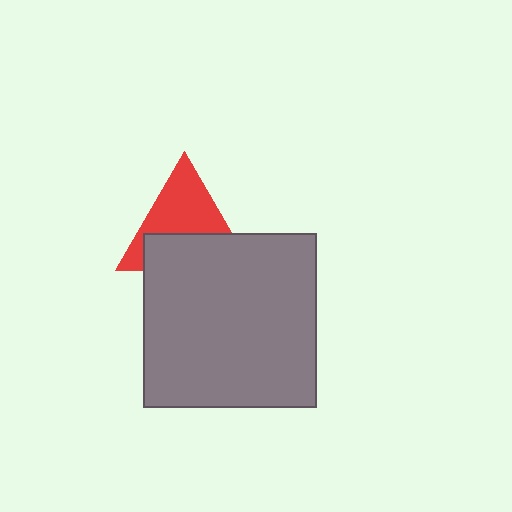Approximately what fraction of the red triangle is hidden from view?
Roughly 45% of the red triangle is hidden behind the gray square.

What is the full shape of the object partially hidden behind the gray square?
The partially hidden object is a red triangle.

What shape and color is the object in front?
The object in front is a gray square.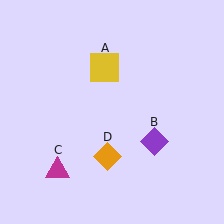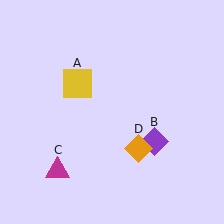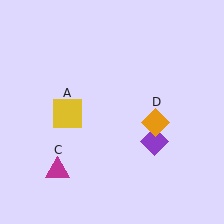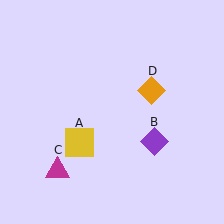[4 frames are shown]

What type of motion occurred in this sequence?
The yellow square (object A), orange diamond (object D) rotated counterclockwise around the center of the scene.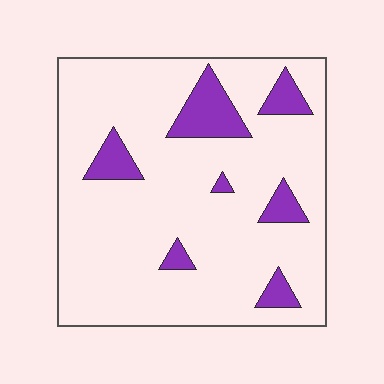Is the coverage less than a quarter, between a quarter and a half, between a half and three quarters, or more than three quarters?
Less than a quarter.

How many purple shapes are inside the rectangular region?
7.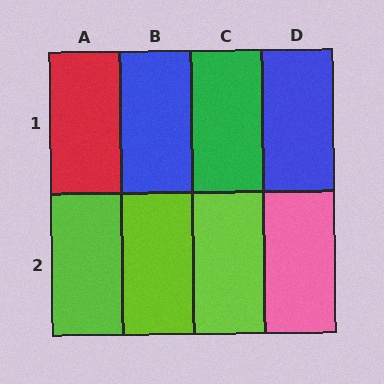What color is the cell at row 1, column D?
Blue.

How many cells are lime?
3 cells are lime.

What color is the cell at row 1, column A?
Red.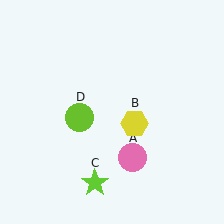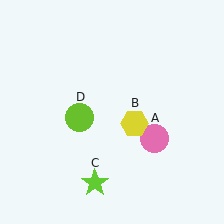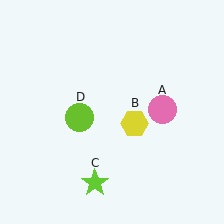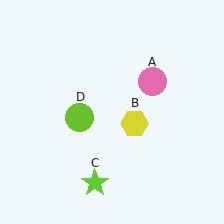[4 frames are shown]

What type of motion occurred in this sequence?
The pink circle (object A) rotated counterclockwise around the center of the scene.